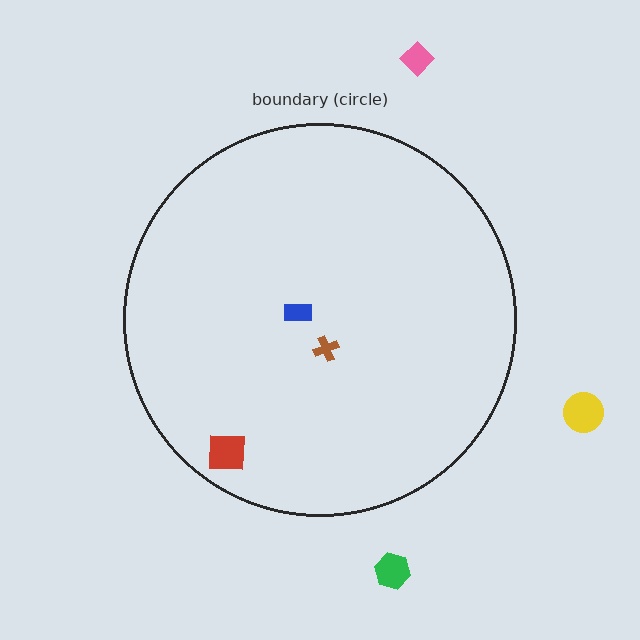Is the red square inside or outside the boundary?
Inside.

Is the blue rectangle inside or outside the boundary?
Inside.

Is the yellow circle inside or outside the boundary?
Outside.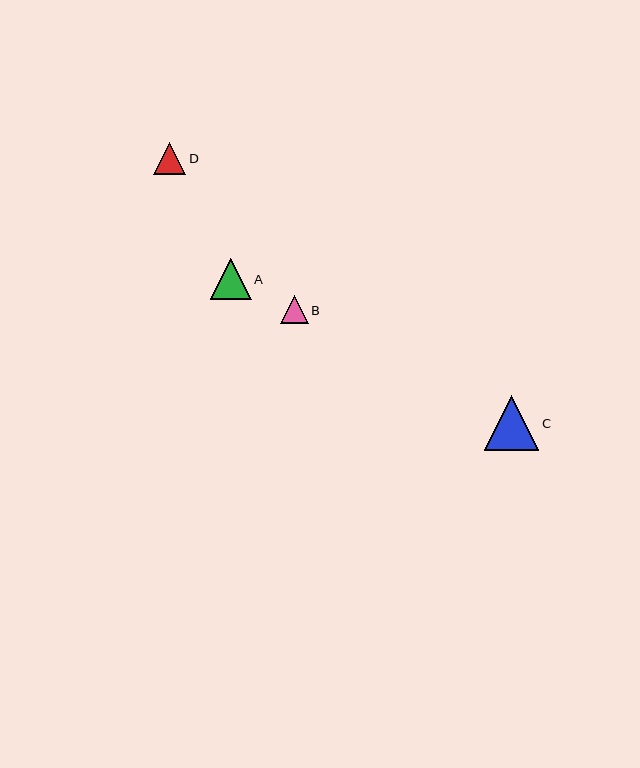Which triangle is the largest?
Triangle C is the largest with a size of approximately 55 pixels.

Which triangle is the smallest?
Triangle B is the smallest with a size of approximately 28 pixels.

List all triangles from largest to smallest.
From largest to smallest: C, A, D, B.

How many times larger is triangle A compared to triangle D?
Triangle A is approximately 1.3 times the size of triangle D.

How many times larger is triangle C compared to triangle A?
Triangle C is approximately 1.3 times the size of triangle A.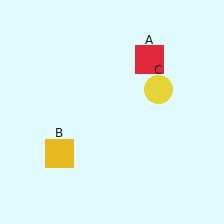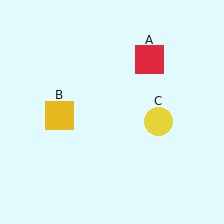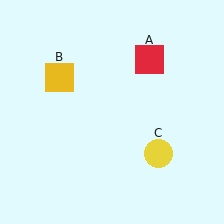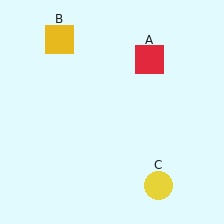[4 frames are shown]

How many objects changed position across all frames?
2 objects changed position: yellow square (object B), yellow circle (object C).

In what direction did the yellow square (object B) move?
The yellow square (object B) moved up.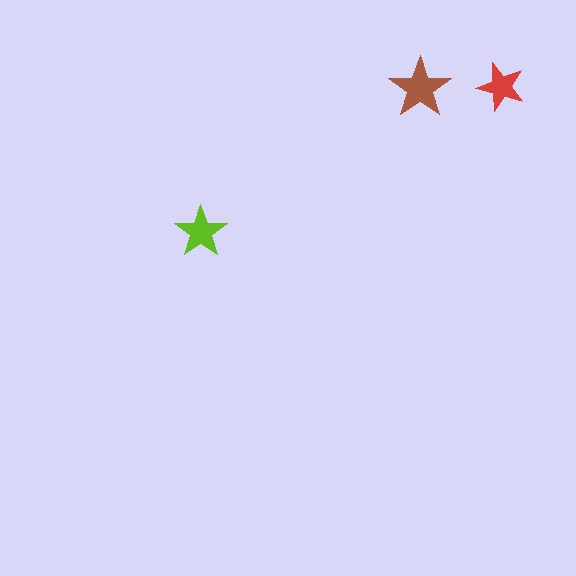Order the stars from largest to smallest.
the brown one, the lime one, the red one.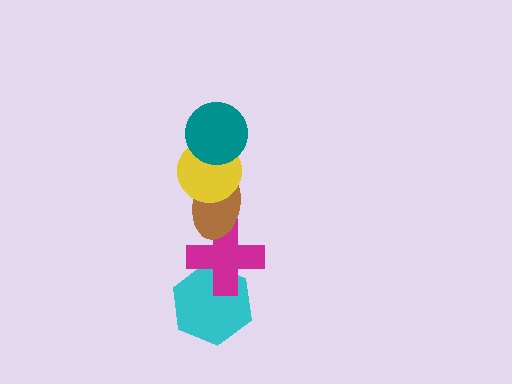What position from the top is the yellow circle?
The yellow circle is 2nd from the top.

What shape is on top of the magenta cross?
The brown ellipse is on top of the magenta cross.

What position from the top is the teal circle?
The teal circle is 1st from the top.